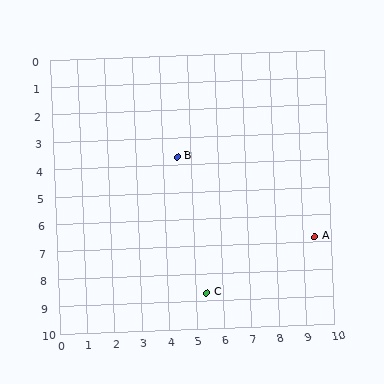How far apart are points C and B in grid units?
Points C and B are about 5.1 grid units apart.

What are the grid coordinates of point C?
Point C is at approximately (5.4, 8.7).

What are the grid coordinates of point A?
Point A is at approximately (9.4, 6.8).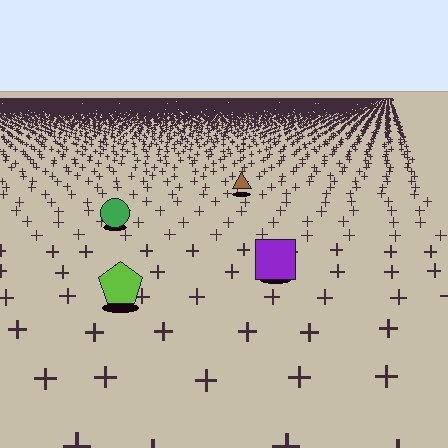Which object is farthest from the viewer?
The brown triangle is farthest from the viewer. It appears smaller and the ground texture around it is denser.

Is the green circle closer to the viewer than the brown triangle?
Yes. The green circle is closer — you can tell from the texture gradient: the ground texture is coarser near it.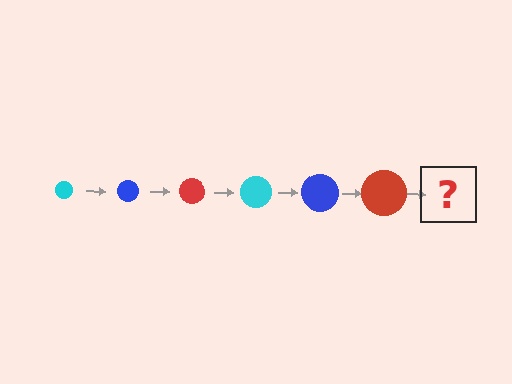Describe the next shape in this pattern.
It should be a cyan circle, larger than the previous one.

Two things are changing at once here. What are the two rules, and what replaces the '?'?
The two rules are that the circle grows larger each step and the color cycles through cyan, blue, and red. The '?' should be a cyan circle, larger than the previous one.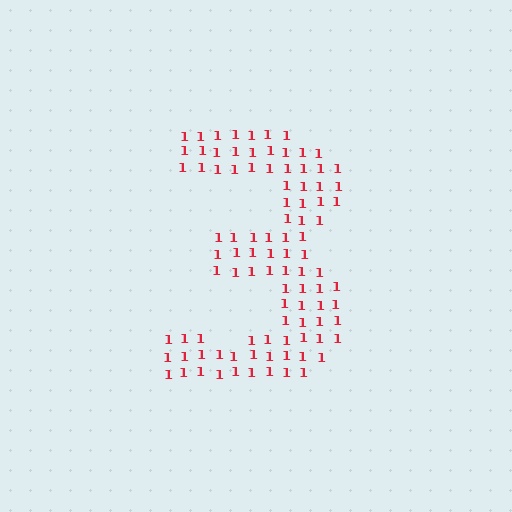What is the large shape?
The large shape is the digit 3.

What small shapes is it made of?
It is made of small digit 1's.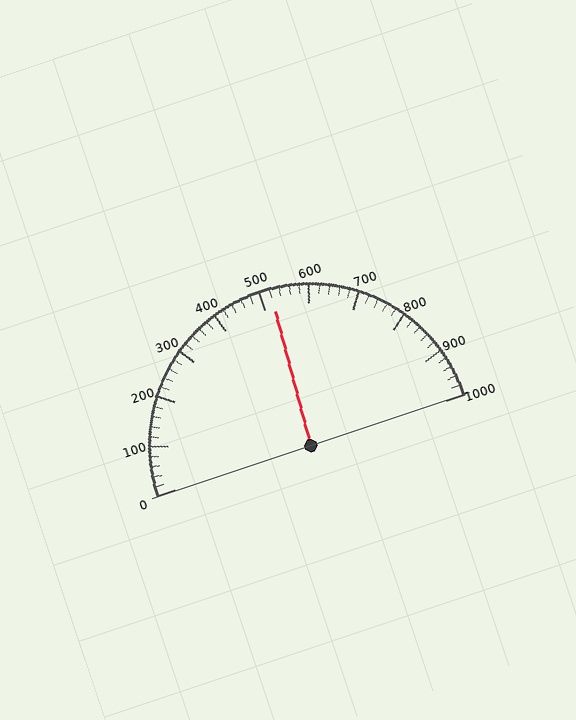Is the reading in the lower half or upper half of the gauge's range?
The reading is in the upper half of the range (0 to 1000).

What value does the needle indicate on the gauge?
The needle indicates approximately 520.